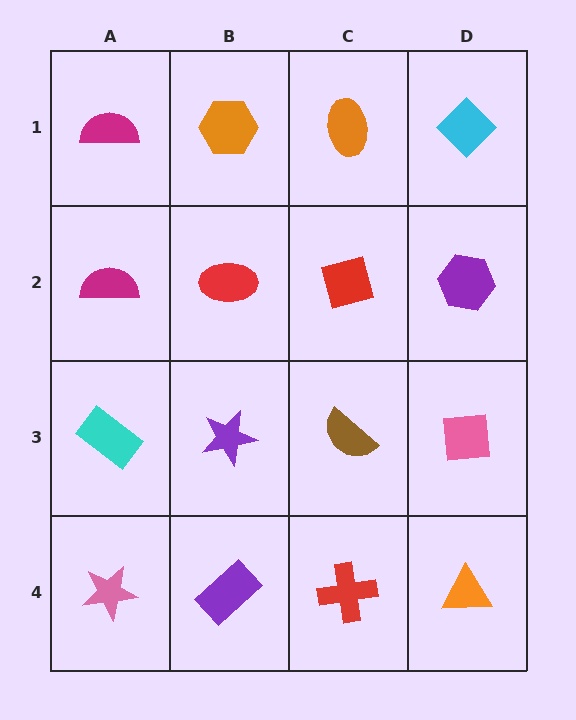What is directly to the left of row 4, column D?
A red cross.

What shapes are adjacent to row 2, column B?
An orange hexagon (row 1, column B), a purple star (row 3, column B), a magenta semicircle (row 2, column A), a red diamond (row 2, column C).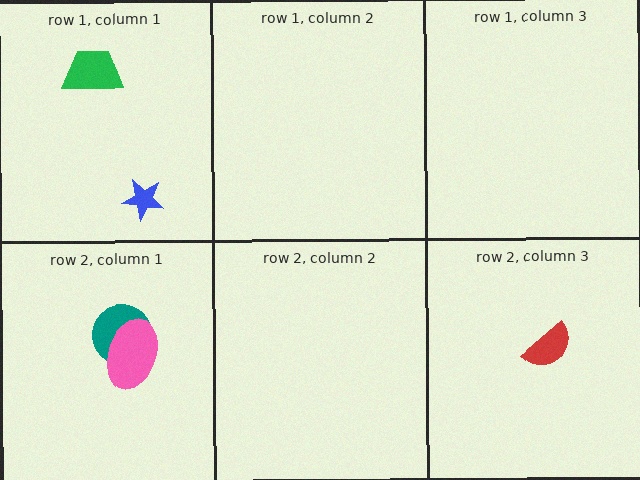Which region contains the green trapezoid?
The row 1, column 1 region.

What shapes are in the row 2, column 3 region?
The red semicircle.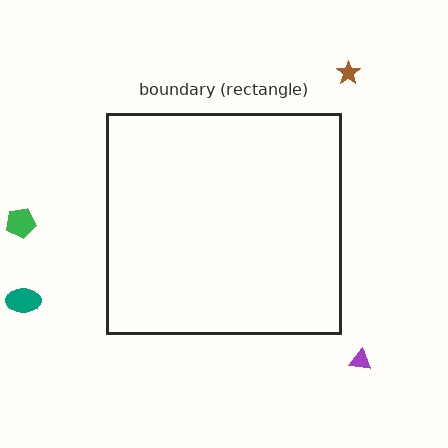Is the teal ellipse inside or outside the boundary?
Outside.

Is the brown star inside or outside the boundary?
Outside.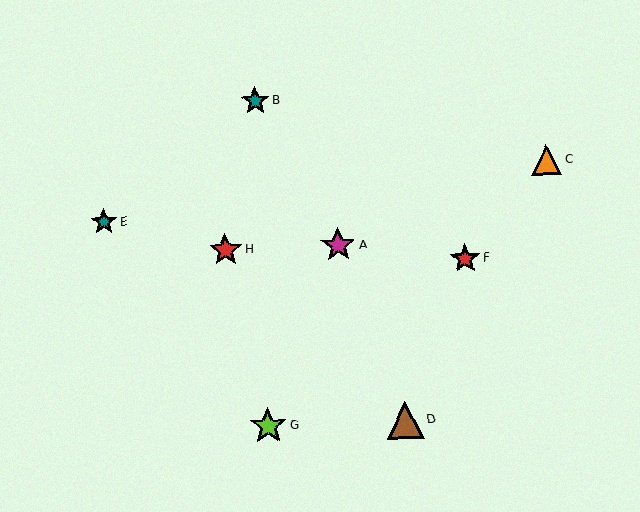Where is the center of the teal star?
The center of the teal star is at (104, 222).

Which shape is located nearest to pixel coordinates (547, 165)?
The orange triangle (labeled C) at (547, 160) is nearest to that location.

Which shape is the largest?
The brown triangle (labeled D) is the largest.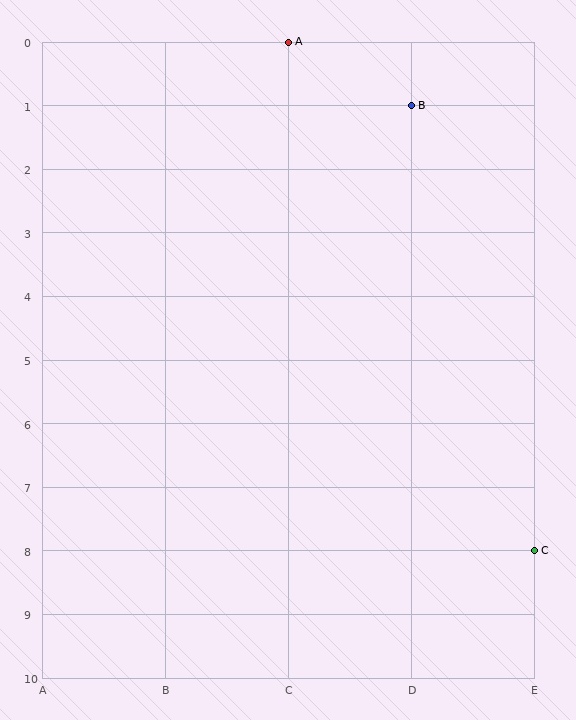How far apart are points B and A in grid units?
Points B and A are 1 column and 1 row apart (about 1.4 grid units diagonally).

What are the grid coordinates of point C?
Point C is at grid coordinates (E, 8).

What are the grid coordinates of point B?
Point B is at grid coordinates (D, 1).